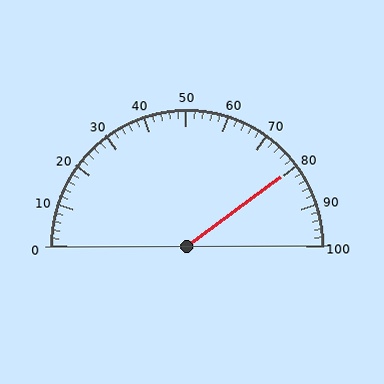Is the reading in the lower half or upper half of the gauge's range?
The reading is in the upper half of the range (0 to 100).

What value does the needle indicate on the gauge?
The needle indicates approximately 80.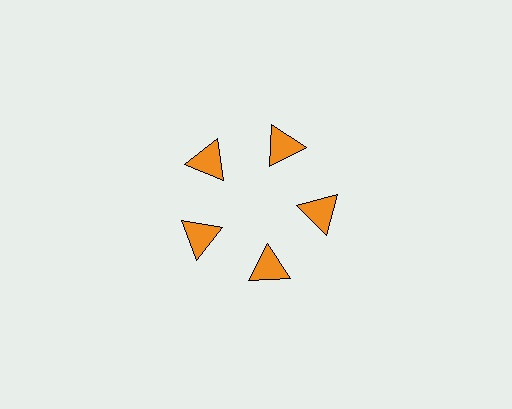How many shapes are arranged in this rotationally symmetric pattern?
There are 5 shapes, arranged in 5 groups of 1.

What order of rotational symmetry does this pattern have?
This pattern has 5-fold rotational symmetry.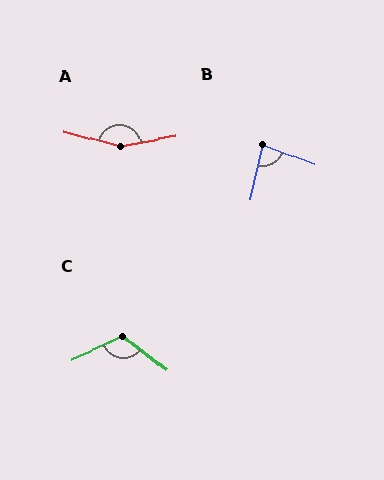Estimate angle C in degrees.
Approximately 119 degrees.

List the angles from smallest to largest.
B (81°), C (119°), A (155°).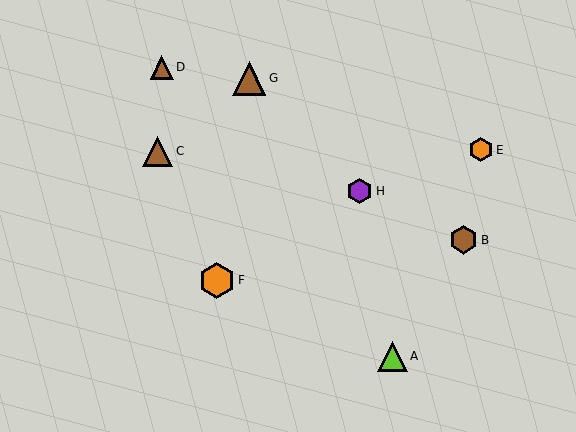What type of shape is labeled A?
Shape A is a lime triangle.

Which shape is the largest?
The orange hexagon (labeled F) is the largest.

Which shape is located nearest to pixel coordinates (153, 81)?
The brown triangle (labeled D) at (162, 67) is nearest to that location.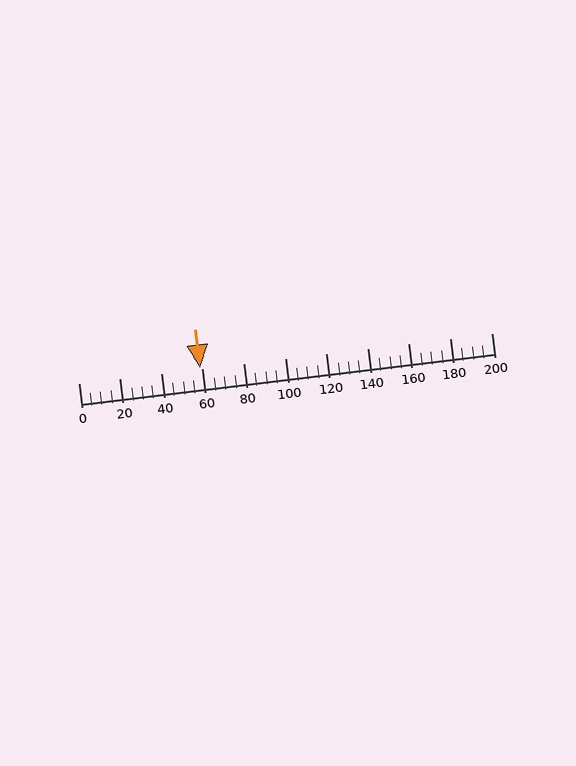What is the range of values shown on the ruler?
The ruler shows values from 0 to 200.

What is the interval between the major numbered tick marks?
The major tick marks are spaced 20 units apart.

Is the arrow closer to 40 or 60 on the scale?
The arrow is closer to 60.